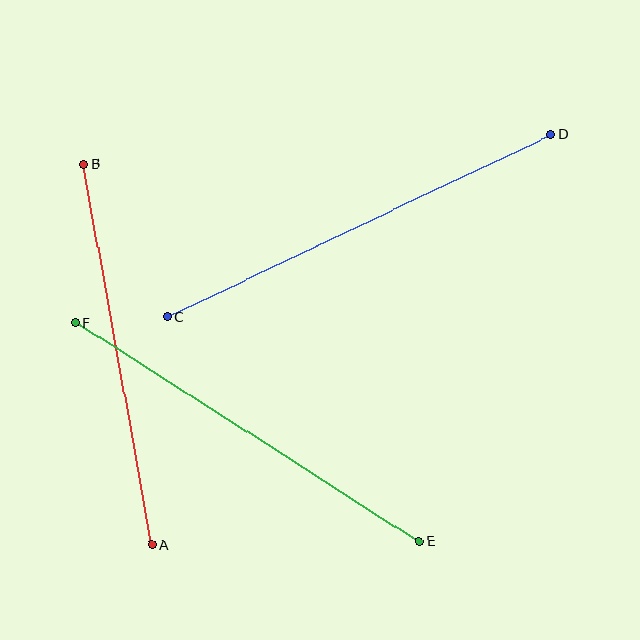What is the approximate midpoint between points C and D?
The midpoint is at approximately (359, 226) pixels.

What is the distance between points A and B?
The distance is approximately 387 pixels.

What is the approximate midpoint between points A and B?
The midpoint is at approximately (118, 354) pixels.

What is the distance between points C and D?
The distance is approximately 424 pixels.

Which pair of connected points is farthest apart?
Points C and D are farthest apart.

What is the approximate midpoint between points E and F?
The midpoint is at approximately (247, 432) pixels.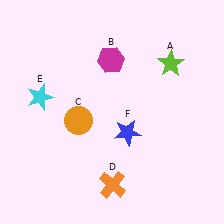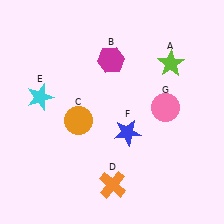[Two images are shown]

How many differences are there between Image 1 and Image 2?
There is 1 difference between the two images.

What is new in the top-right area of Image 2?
A pink circle (G) was added in the top-right area of Image 2.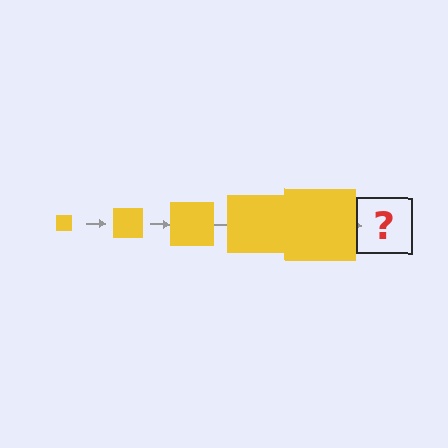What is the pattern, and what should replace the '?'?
The pattern is that the square gets progressively larger each step. The '?' should be a yellow square, larger than the previous one.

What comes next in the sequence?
The next element should be a yellow square, larger than the previous one.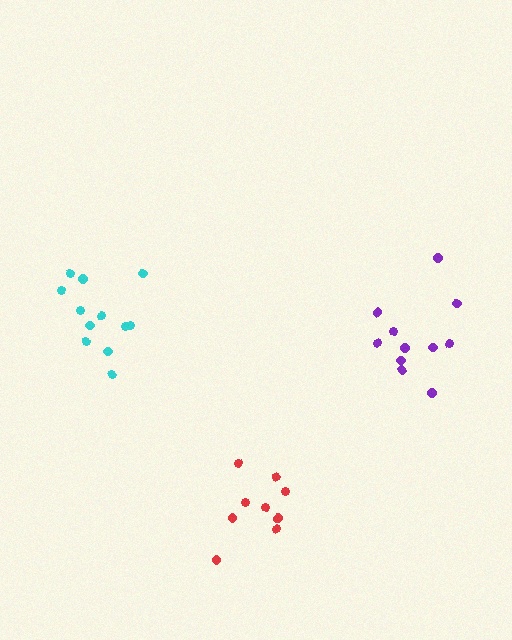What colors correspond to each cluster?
The clusters are colored: purple, cyan, red.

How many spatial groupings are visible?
There are 3 spatial groupings.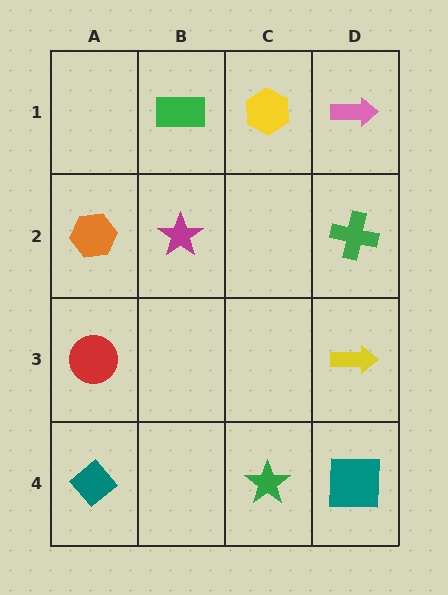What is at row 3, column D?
A yellow arrow.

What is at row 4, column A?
A teal diamond.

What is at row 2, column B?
A magenta star.